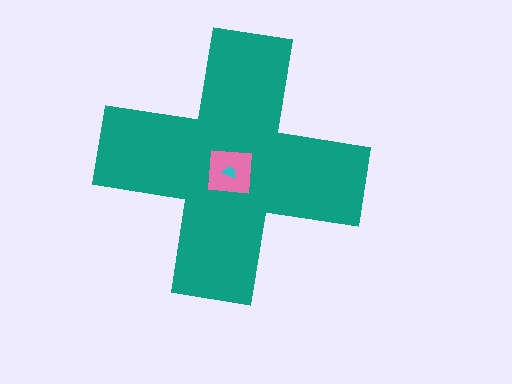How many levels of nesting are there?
3.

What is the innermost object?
The cyan trapezoid.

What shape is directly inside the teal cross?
The pink square.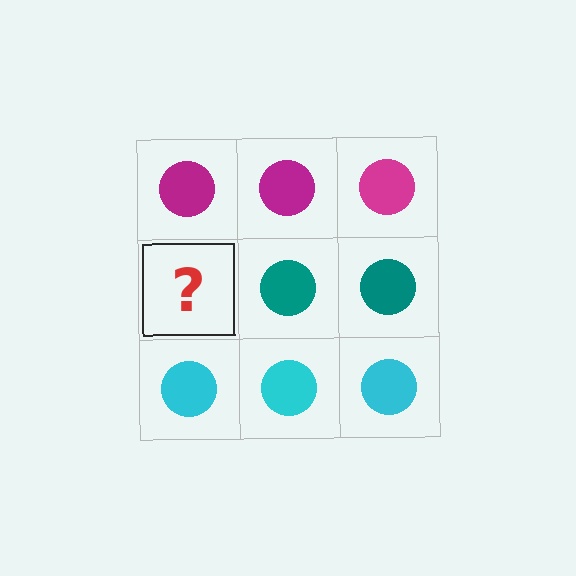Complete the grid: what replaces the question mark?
The question mark should be replaced with a teal circle.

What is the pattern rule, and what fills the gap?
The rule is that each row has a consistent color. The gap should be filled with a teal circle.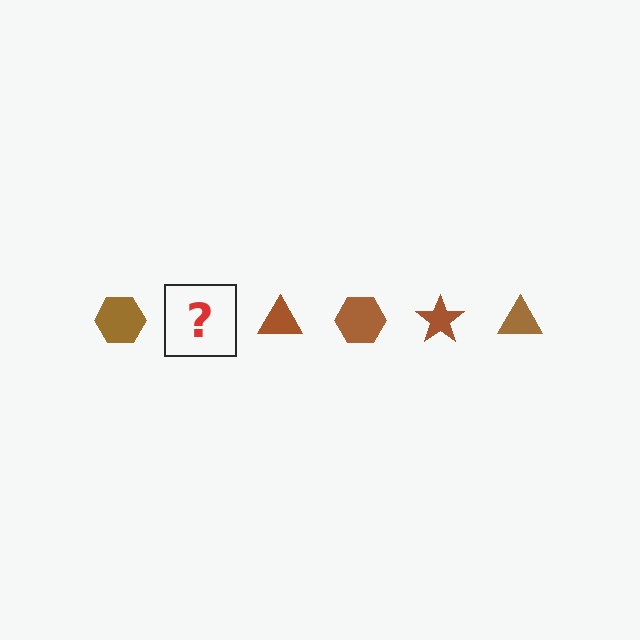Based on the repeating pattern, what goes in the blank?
The blank should be a brown star.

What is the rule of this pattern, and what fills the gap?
The rule is that the pattern cycles through hexagon, star, triangle shapes in brown. The gap should be filled with a brown star.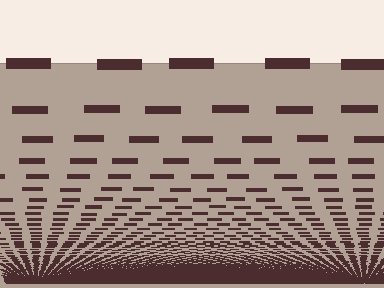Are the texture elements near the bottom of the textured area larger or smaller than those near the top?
Smaller. The gradient is inverted — elements near the bottom are smaller and denser.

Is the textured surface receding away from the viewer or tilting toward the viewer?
The surface appears to tilt toward the viewer. Texture elements get larger and sparser toward the top.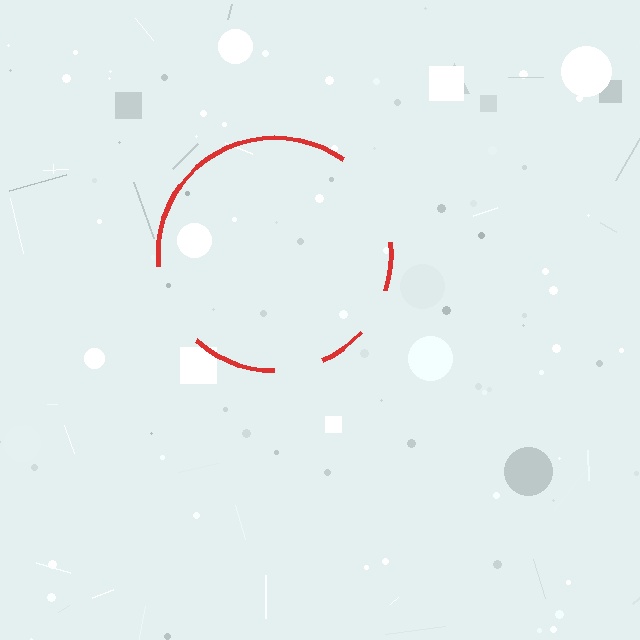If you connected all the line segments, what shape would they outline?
They would outline a circle.